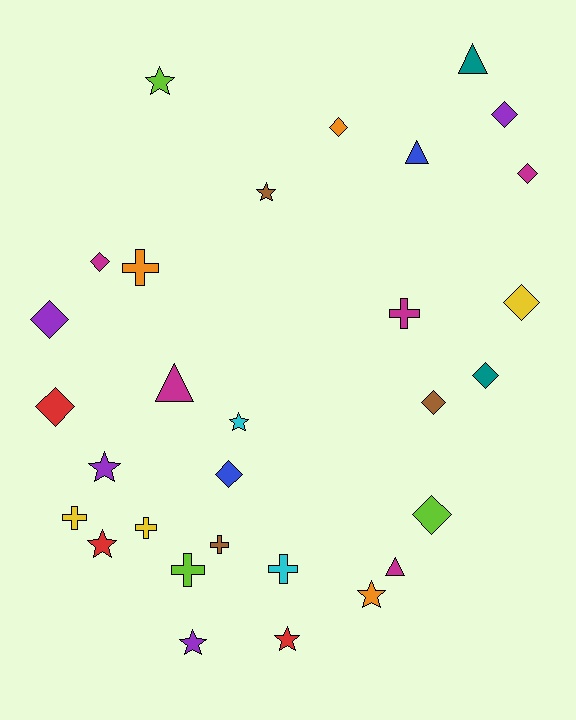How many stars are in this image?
There are 8 stars.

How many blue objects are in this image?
There are 2 blue objects.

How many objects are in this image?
There are 30 objects.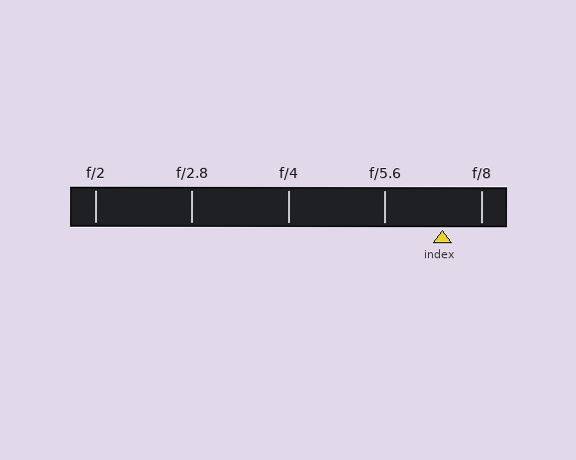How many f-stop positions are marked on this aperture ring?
There are 5 f-stop positions marked.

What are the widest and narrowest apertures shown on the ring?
The widest aperture shown is f/2 and the narrowest is f/8.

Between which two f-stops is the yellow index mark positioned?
The index mark is between f/5.6 and f/8.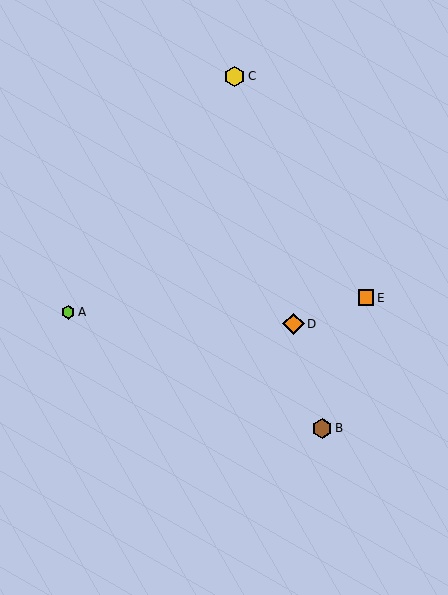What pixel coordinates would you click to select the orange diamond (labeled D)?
Click at (293, 324) to select the orange diamond D.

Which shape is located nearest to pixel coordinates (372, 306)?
The orange square (labeled E) at (366, 298) is nearest to that location.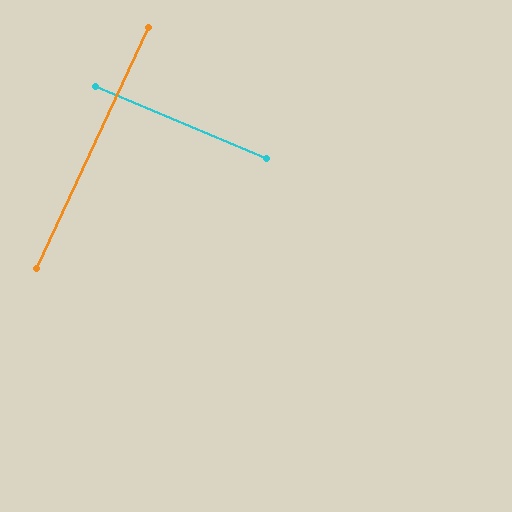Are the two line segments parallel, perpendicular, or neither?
Perpendicular — they meet at approximately 88°.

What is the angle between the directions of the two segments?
Approximately 88 degrees.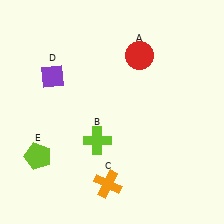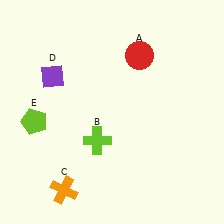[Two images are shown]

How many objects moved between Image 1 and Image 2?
2 objects moved between the two images.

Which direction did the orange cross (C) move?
The orange cross (C) moved left.